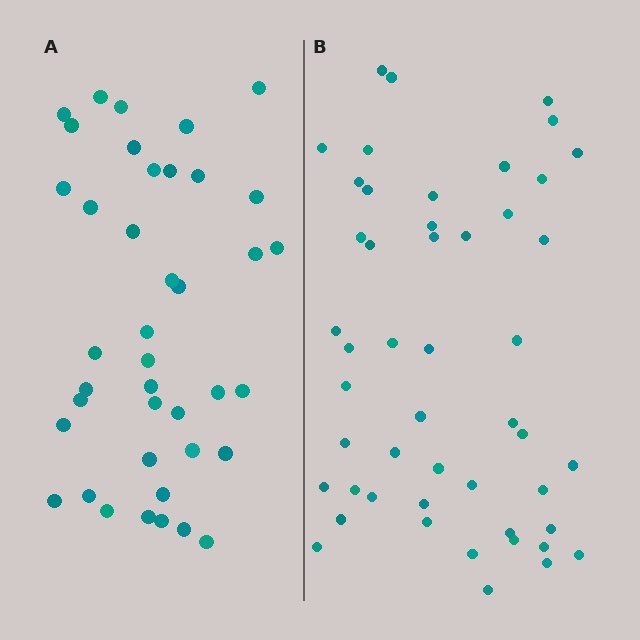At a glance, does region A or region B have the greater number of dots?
Region B (the right region) has more dots.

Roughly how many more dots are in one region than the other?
Region B has roughly 8 or so more dots than region A.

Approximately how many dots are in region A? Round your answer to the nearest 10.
About 40 dots.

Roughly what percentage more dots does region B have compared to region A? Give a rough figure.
About 20% more.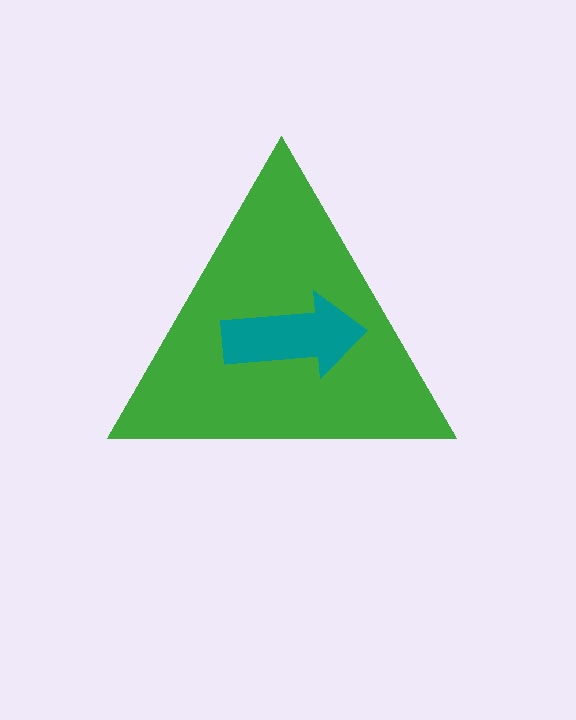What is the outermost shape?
The green triangle.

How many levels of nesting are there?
2.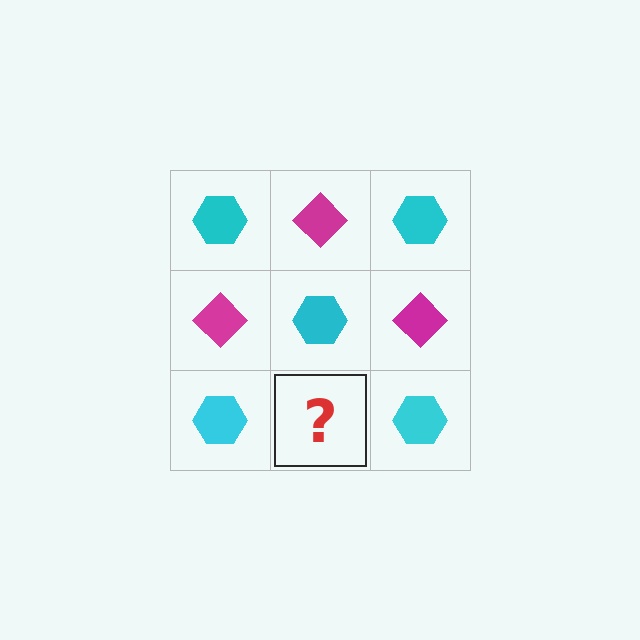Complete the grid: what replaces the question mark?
The question mark should be replaced with a magenta diamond.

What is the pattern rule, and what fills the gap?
The rule is that it alternates cyan hexagon and magenta diamond in a checkerboard pattern. The gap should be filled with a magenta diamond.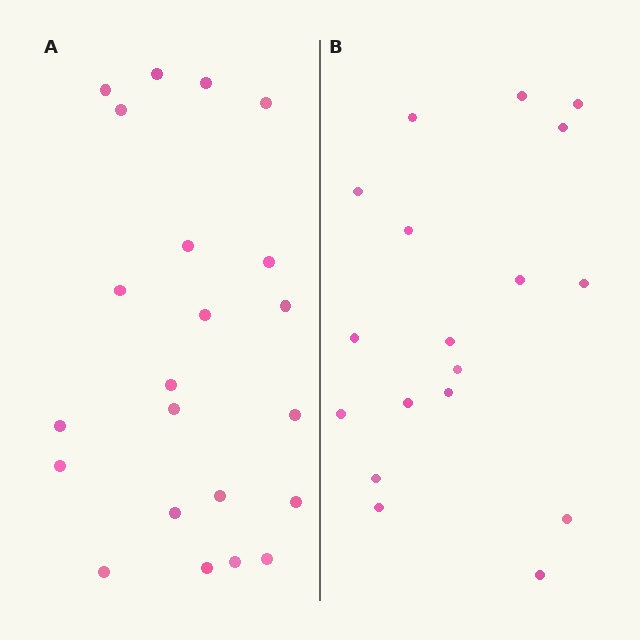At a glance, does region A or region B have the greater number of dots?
Region A (the left region) has more dots.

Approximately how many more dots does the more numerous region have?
Region A has about 4 more dots than region B.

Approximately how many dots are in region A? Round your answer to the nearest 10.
About 20 dots. (The exact count is 22, which rounds to 20.)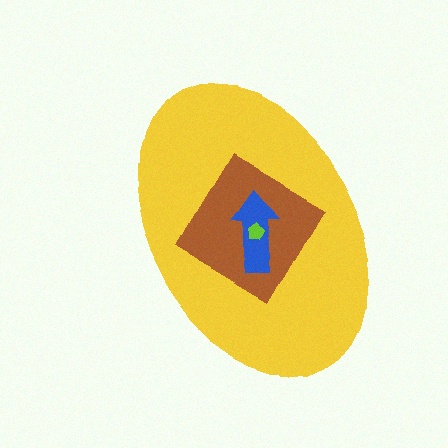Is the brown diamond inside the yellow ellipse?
Yes.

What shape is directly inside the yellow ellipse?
The brown diamond.